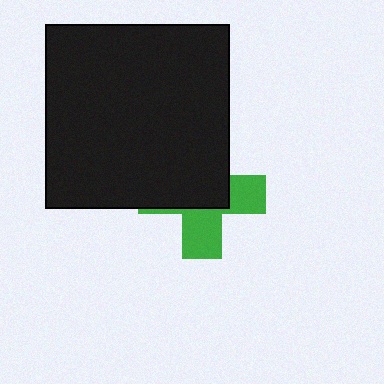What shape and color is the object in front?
The object in front is a black square.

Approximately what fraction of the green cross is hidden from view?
Roughly 58% of the green cross is hidden behind the black square.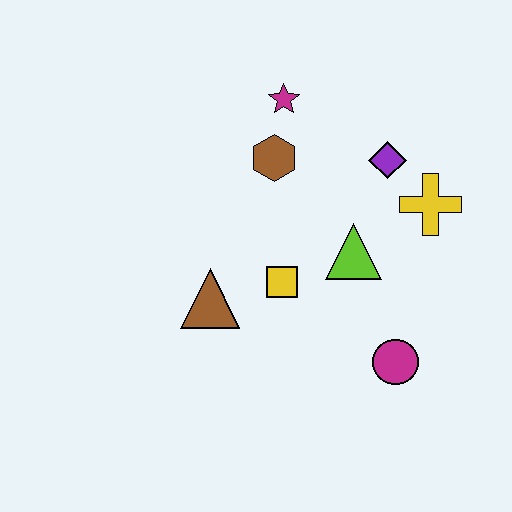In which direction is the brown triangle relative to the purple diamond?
The brown triangle is to the left of the purple diamond.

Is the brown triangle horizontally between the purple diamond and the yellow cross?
No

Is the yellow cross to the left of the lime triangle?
No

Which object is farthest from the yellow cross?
The brown triangle is farthest from the yellow cross.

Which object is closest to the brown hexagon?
The magenta star is closest to the brown hexagon.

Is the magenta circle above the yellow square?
No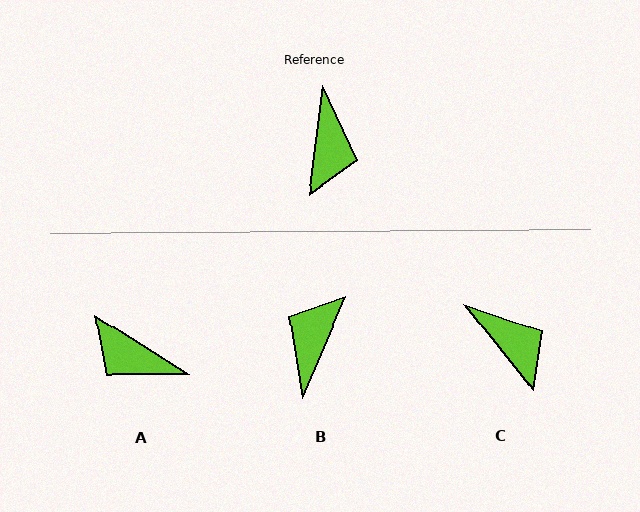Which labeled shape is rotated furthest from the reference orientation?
B, about 164 degrees away.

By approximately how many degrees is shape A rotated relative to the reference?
Approximately 116 degrees clockwise.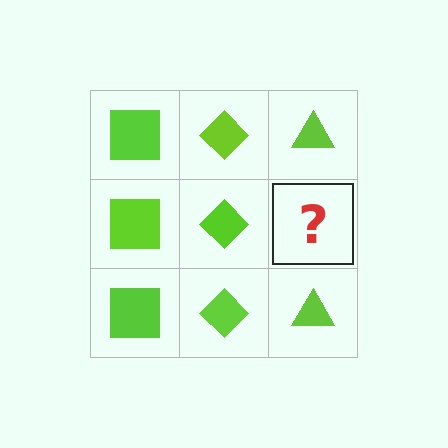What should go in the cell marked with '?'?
The missing cell should contain a lime triangle.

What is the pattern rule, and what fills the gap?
The rule is that each column has a consistent shape. The gap should be filled with a lime triangle.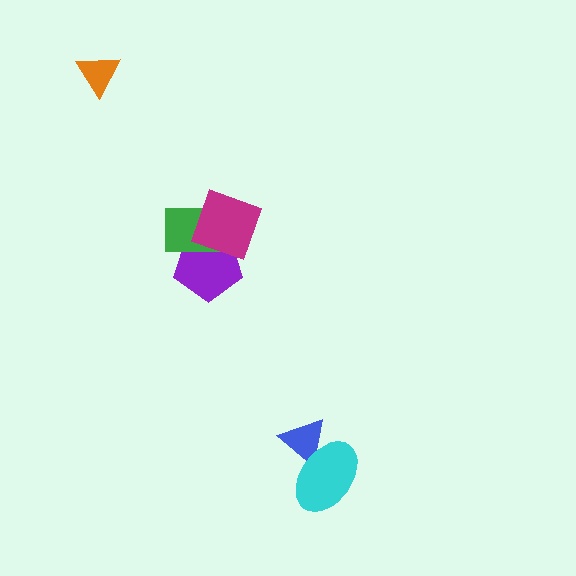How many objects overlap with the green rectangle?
2 objects overlap with the green rectangle.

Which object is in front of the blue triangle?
The cyan ellipse is in front of the blue triangle.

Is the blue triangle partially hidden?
Yes, it is partially covered by another shape.